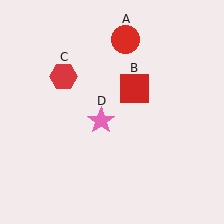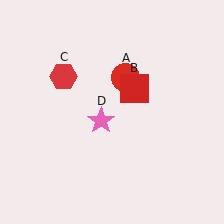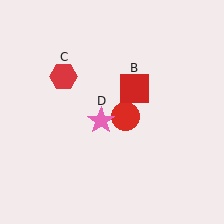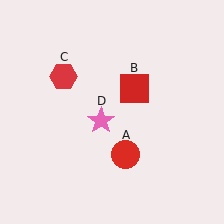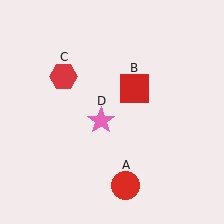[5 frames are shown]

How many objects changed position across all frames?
1 object changed position: red circle (object A).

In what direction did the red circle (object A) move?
The red circle (object A) moved down.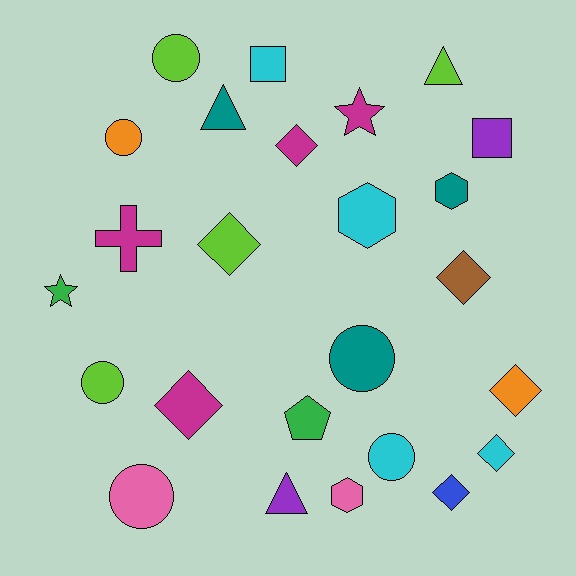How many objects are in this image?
There are 25 objects.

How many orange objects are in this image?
There are 2 orange objects.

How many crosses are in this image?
There is 1 cross.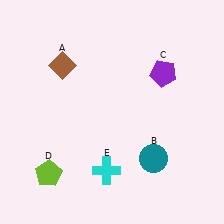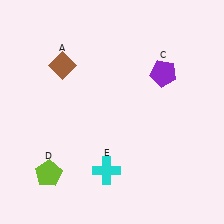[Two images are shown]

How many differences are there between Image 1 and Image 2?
There is 1 difference between the two images.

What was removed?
The teal circle (B) was removed in Image 2.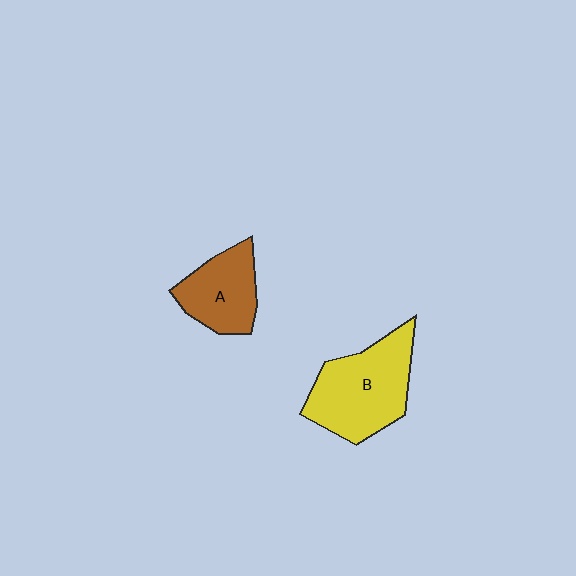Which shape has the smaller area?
Shape A (brown).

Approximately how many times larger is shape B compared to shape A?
Approximately 1.5 times.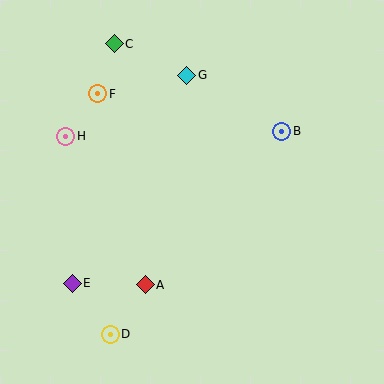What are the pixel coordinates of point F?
Point F is at (98, 94).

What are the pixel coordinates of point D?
Point D is at (110, 334).